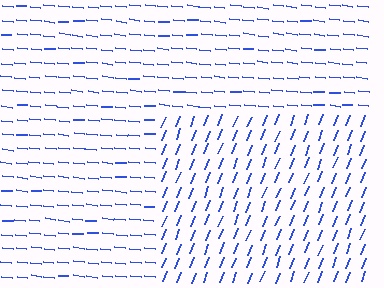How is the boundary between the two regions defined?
The boundary is defined purely by a change in line orientation (approximately 74 degrees difference). All lines are the same color and thickness.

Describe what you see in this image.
The image is filled with small blue line segments. A rectangle region in the image has lines oriented differently from the surrounding lines, creating a visible texture boundary.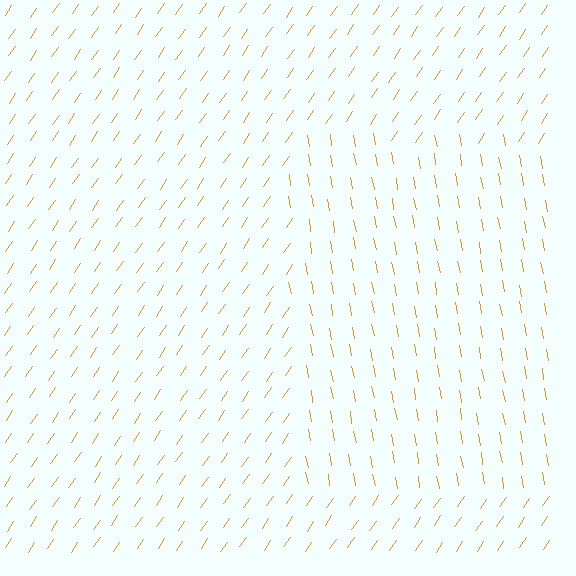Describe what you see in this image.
The image is filled with small orange line segments. A rectangle region in the image has lines oriented differently from the surrounding lines, creating a visible texture boundary.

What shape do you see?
I see a rectangle.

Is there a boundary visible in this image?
Yes, there is a texture boundary formed by a change in line orientation.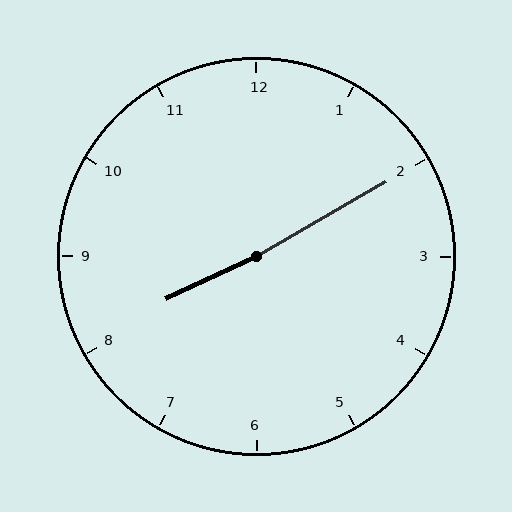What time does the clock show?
8:10.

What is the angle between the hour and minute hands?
Approximately 175 degrees.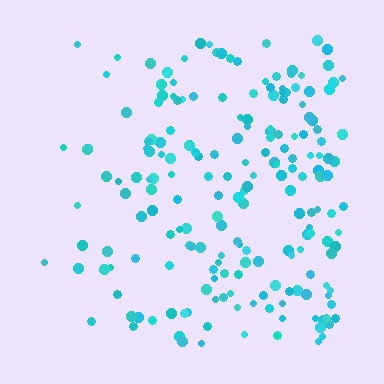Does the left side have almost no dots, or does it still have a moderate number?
Still a moderate number, just noticeably fewer than the right.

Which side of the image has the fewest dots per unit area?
The left.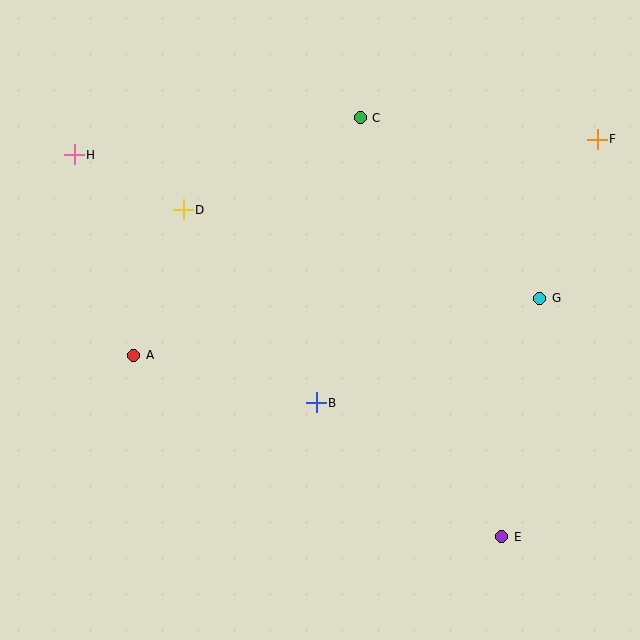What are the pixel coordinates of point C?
Point C is at (360, 118).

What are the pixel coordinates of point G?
Point G is at (540, 298).